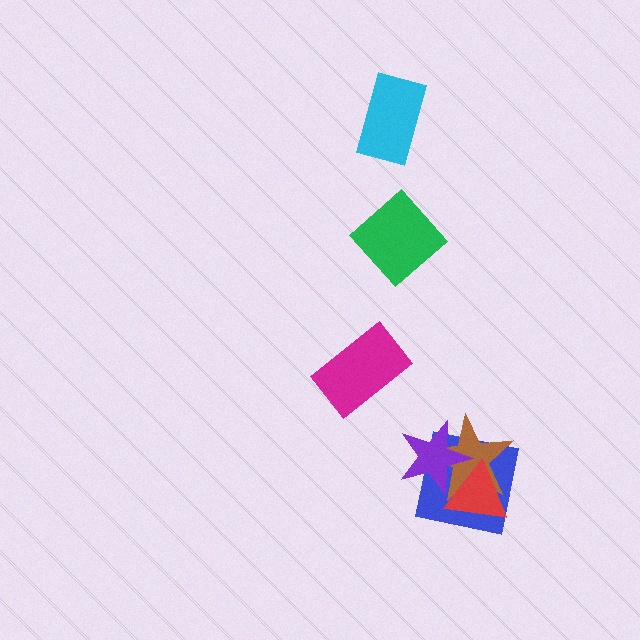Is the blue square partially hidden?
Yes, it is partially covered by another shape.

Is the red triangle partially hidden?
No, no other shape covers it.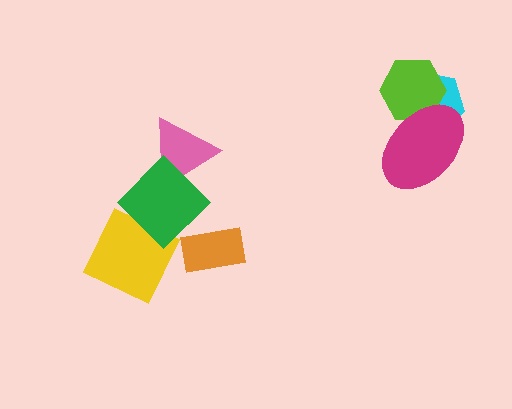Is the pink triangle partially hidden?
Yes, it is partially covered by another shape.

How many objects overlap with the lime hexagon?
2 objects overlap with the lime hexagon.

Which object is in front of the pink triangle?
The green diamond is in front of the pink triangle.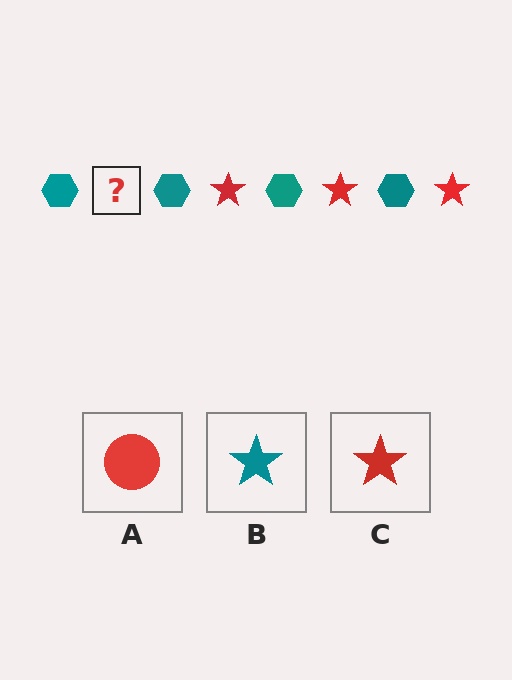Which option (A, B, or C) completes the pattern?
C.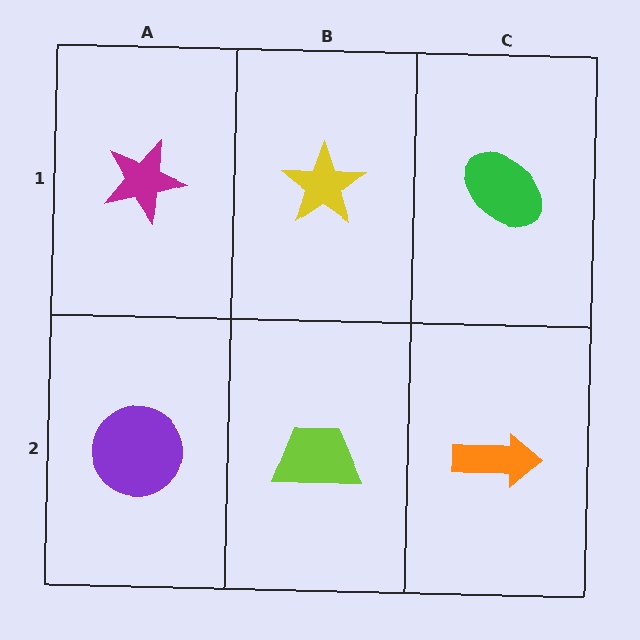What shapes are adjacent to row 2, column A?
A magenta star (row 1, column A), a lime trapezoid (row 2, column B).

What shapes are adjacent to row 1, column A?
A purple circle (row 2, column A), a yellow star (row 1, column B).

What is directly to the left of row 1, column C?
A yellow star.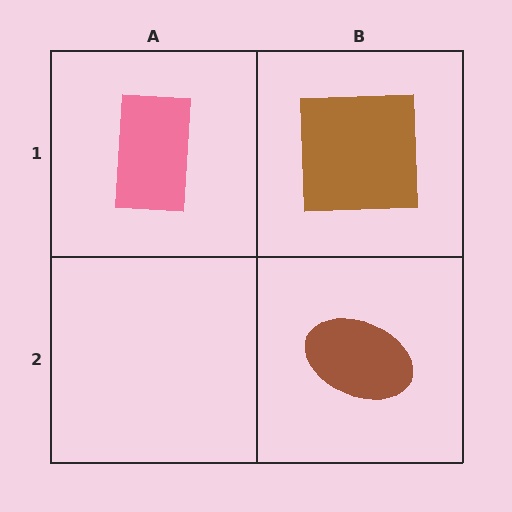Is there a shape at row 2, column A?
No, that cell is empty.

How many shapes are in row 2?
1 shape.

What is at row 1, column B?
A brown square.